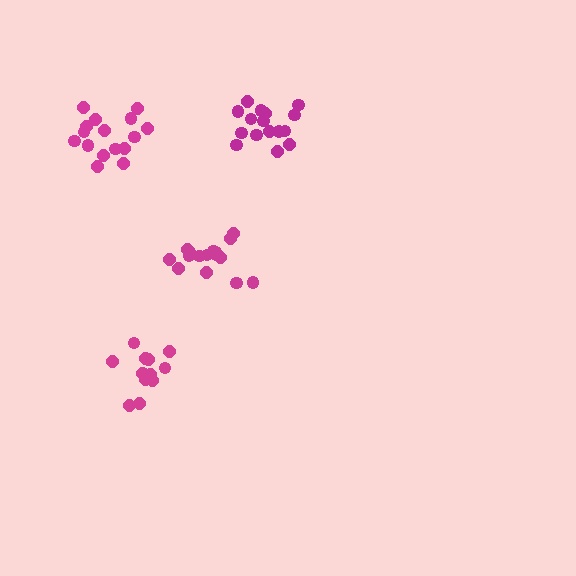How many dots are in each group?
Group 1: 13 dots, Group 2: 16 dots, Group 3: 16 dots, Group 4: 17 dots (62 total).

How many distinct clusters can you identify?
There are 4 distinct clusters.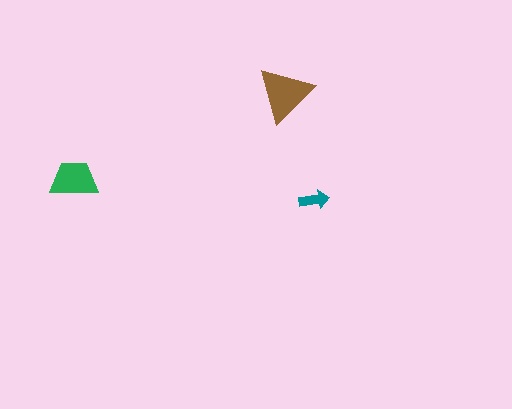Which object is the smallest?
The teal arrow.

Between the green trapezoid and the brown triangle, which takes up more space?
The brown triangle.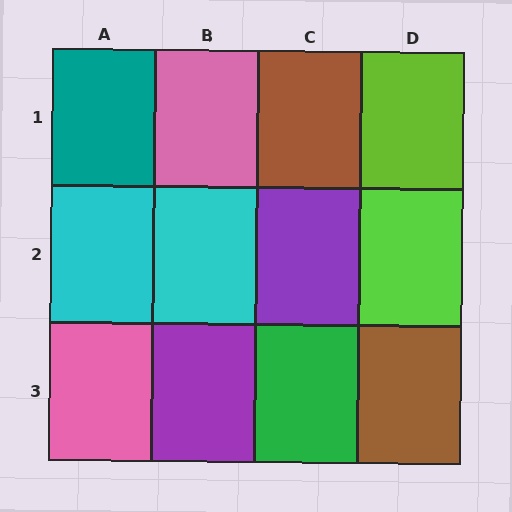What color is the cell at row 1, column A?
Teal.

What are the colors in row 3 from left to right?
Pink, purple, green, brown.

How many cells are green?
1 cell is green.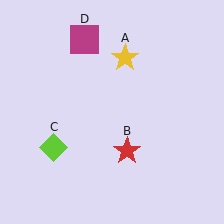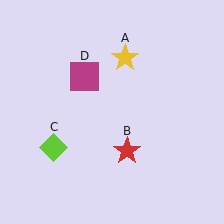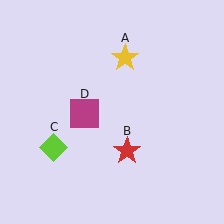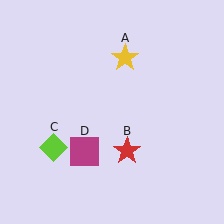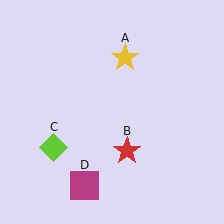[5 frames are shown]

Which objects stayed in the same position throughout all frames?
Yellow star (object A) and red star (object B) and lime diamond (object C) remained stationary.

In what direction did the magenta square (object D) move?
The magenta square (object D) moved down.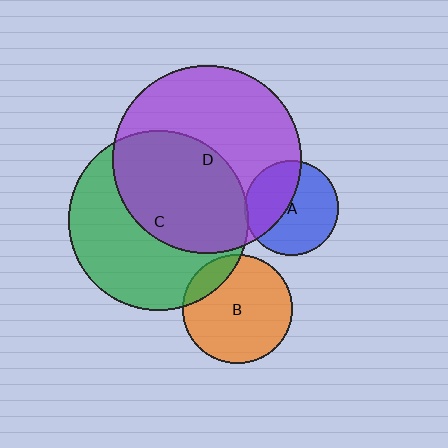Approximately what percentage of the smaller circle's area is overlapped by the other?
Approximately 40%.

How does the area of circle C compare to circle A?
Approximately 3.6 times.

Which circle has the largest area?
Circle D (purple).